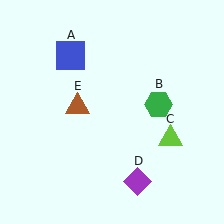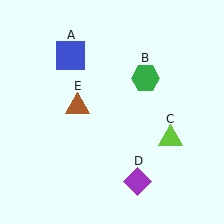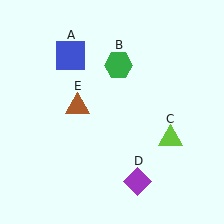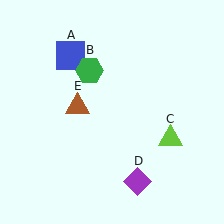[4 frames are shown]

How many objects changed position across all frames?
1 object changed position: green hexagon (object B).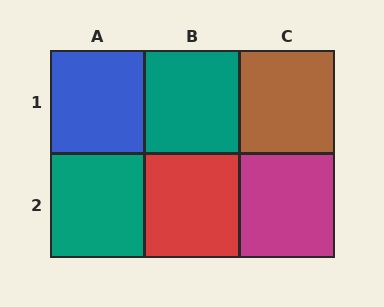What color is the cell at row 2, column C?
Magenta.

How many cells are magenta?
1 cell is magenta.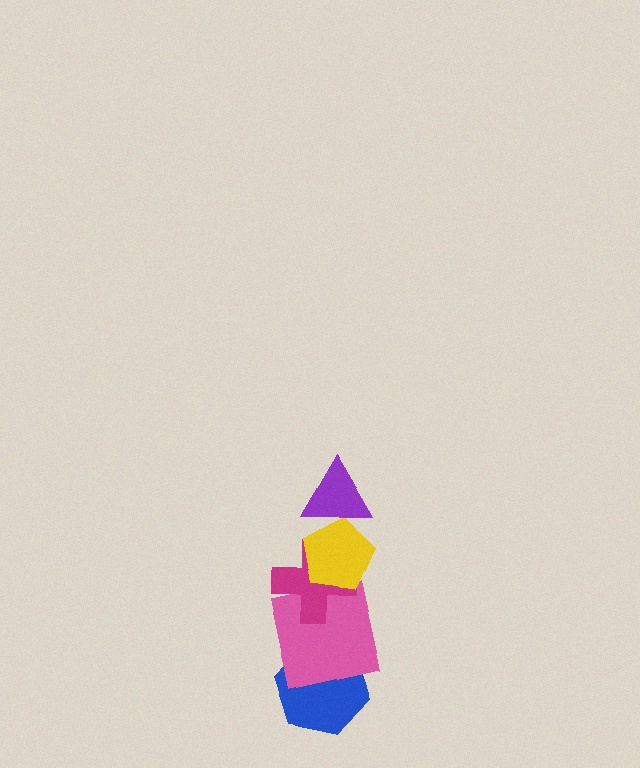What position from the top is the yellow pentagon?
The yellow pentagon is 2nd from the top.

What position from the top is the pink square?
The pink square is 4th from the top.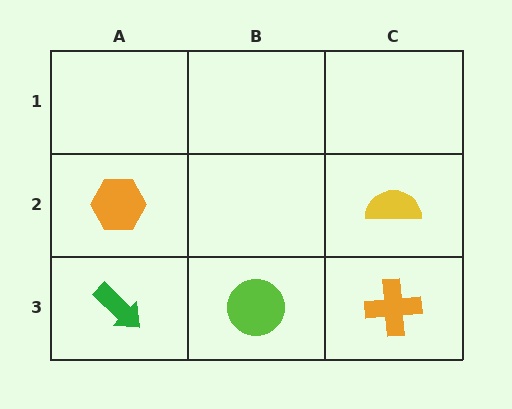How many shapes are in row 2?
2 shapes.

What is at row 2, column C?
A yellow semicircle.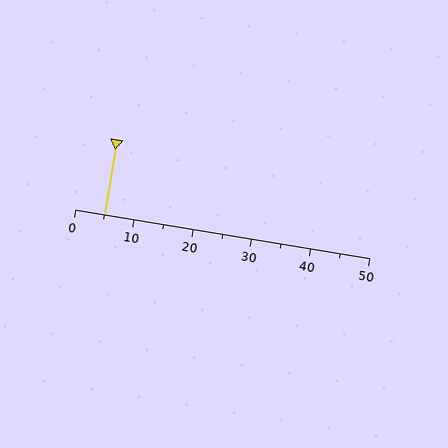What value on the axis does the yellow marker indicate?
The marker indicates approximately 5.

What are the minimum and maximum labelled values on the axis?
The axis runs from 0 to 50.